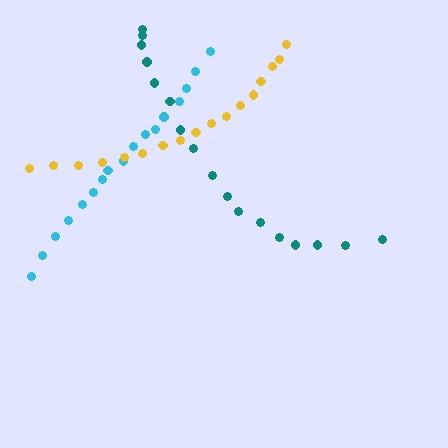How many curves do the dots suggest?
There are 3 distinct paths.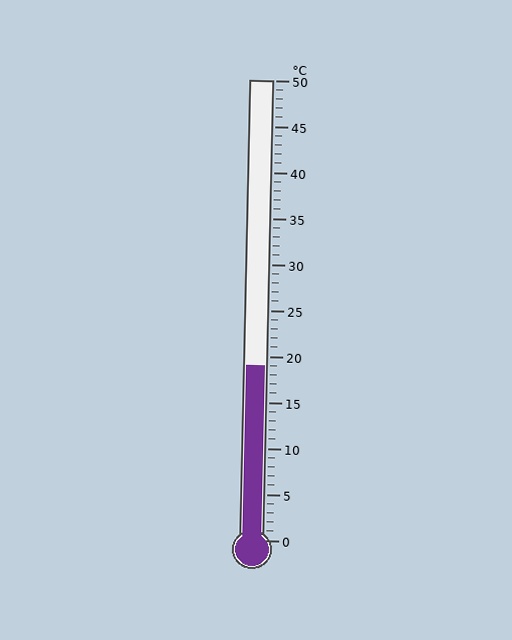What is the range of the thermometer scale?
The thermometer scale ranges from 0°C to 50°C.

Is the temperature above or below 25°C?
The temperature is below 25°C.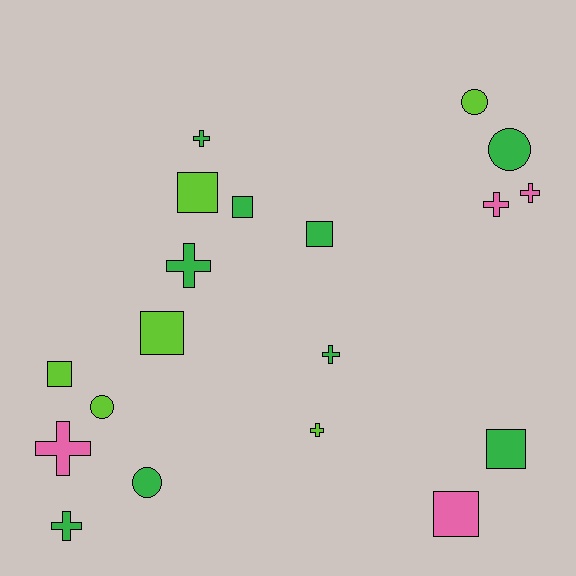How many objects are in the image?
There are 19 objects.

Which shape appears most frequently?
Cross, with 8 objects.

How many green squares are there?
There are 3 green squares.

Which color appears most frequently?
Green, with 9 objects.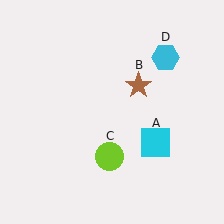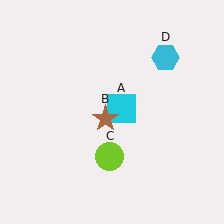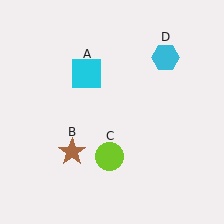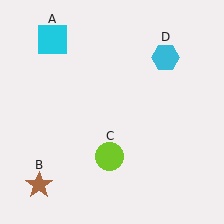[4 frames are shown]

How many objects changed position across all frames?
2 objects changed position: cyan square (object A), brown star (object B).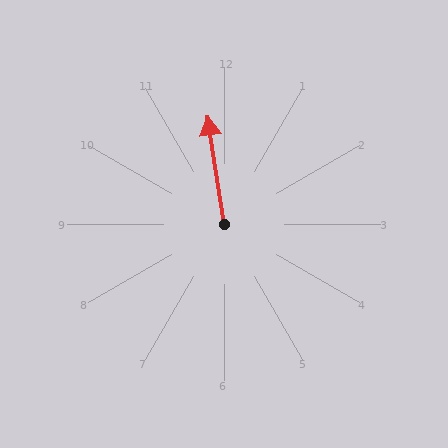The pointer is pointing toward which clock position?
Roughly 12 o'clock.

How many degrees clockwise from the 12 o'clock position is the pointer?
Approximately 352 degrees.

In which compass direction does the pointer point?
North.